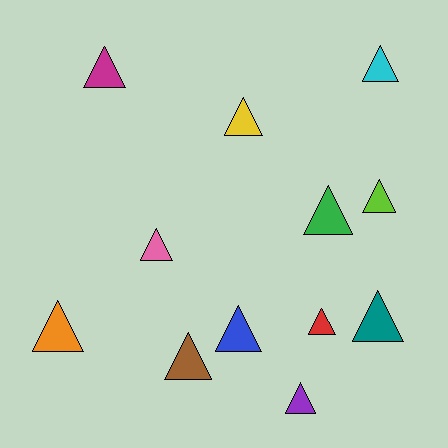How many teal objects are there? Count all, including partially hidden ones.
There is 1 teal object.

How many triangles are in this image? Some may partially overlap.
There are 12 triangles.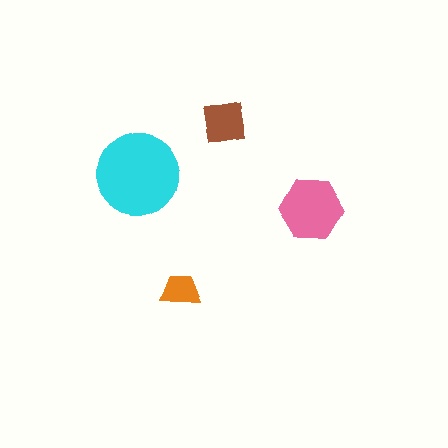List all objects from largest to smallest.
The cyan circle, the pink hexagon, the brown square, the orange trapezoid.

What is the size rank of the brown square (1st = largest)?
3rd.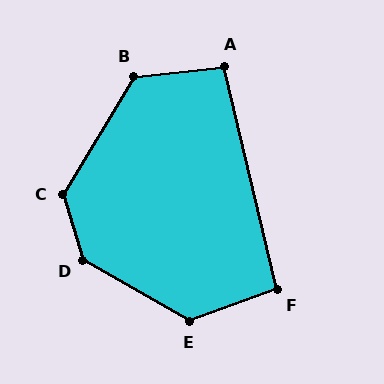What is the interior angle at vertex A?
Approximately 97 degrees (obtuse).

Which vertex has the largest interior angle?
D, at approximately 136 degrees.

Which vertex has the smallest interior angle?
F, at approximately 97 degrees.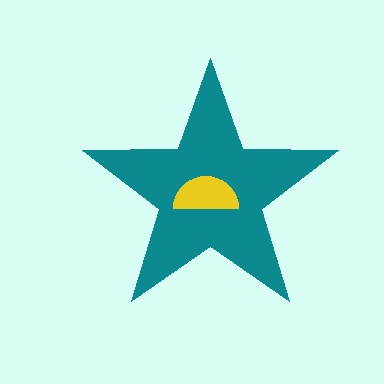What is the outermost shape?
The teal star.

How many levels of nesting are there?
2.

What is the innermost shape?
The yellow semicircle.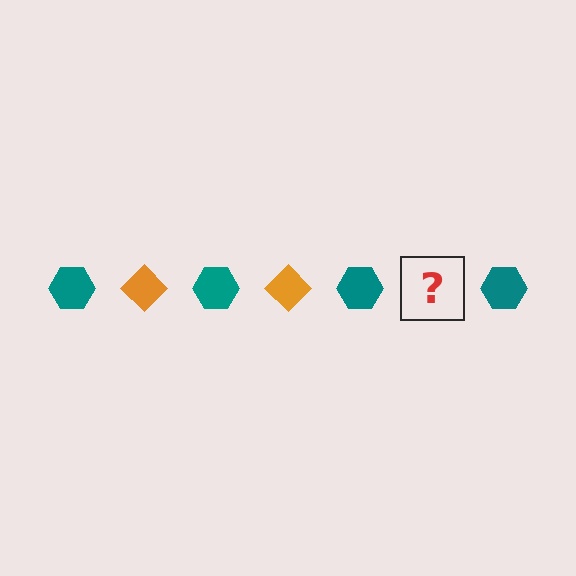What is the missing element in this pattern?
The missing element is an orange diamond.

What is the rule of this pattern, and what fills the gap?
The rule is that the pattern alternates between teal hexagon and orange diamond. The gap should be filled with an orange diamond.